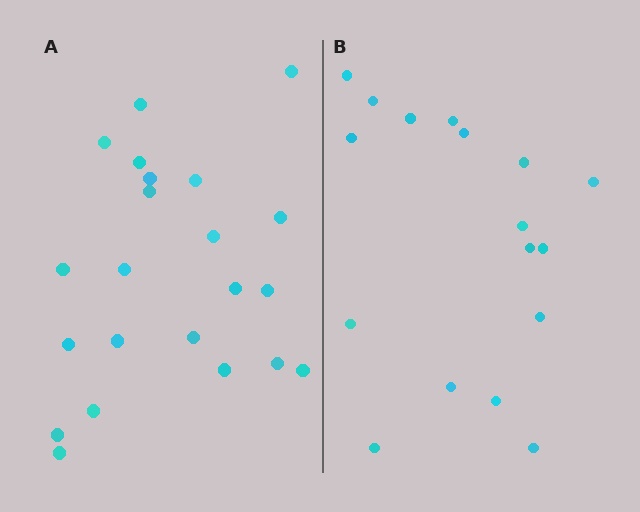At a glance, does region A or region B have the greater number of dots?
Region A (the left region) has more dots.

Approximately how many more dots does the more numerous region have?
Region A has about 5 more dots than region B.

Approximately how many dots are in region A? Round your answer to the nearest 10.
About 20 dots. (The exact count is 22, which rounds to 20.)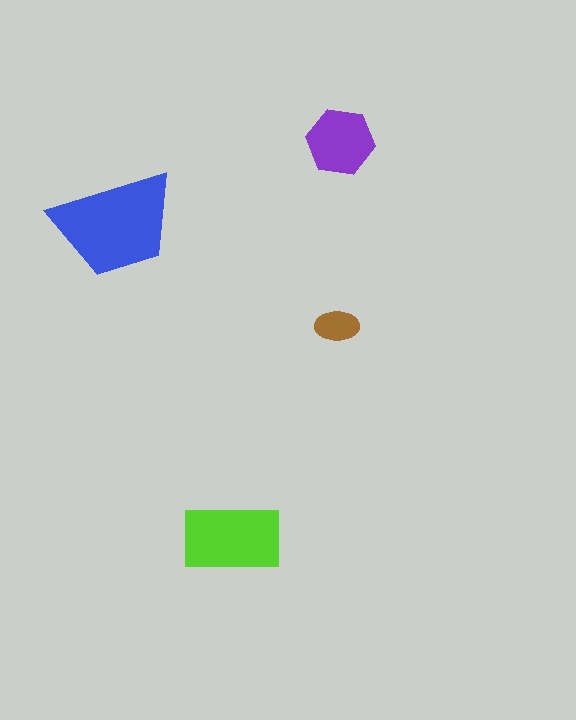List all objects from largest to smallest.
The blue trapezoid, the lime rectangle, the purple hexagon, the brown ellipse.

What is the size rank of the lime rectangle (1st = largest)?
2nd.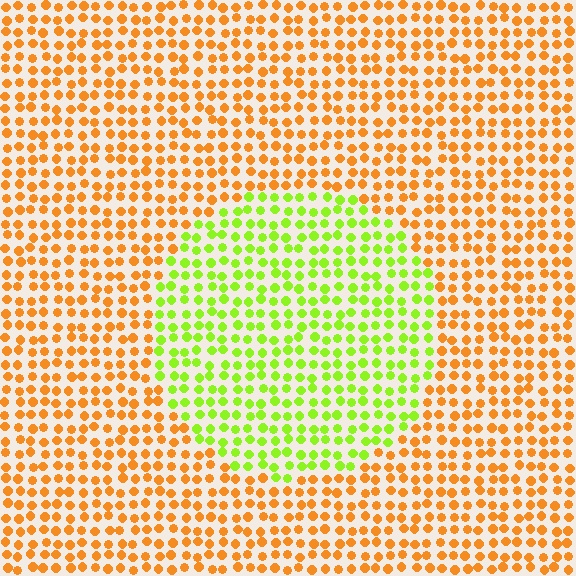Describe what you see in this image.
The image is filled with small orange elements in a uniform arrangement. A circle-shaped region is visible where the elements are tinted to a slightly different hue, forming a subtle color boundary.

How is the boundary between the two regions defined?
The boundary is defined purely by a slight shift in hue (about 59 degrees). Spacing, size, and orientation are identical on both sides.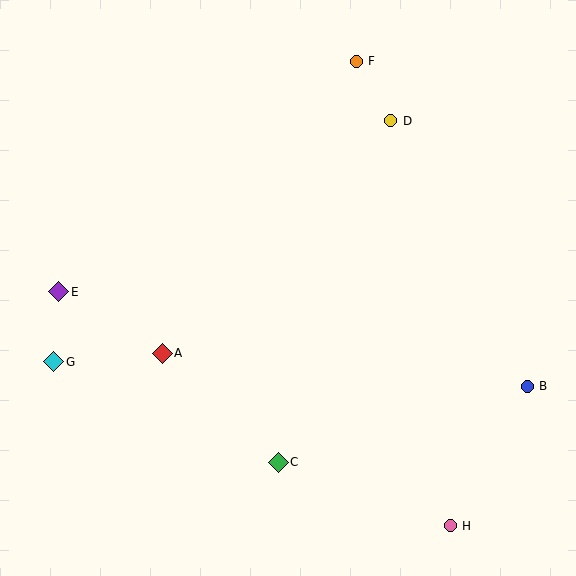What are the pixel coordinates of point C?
Point C is at (278, 462).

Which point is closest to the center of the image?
Point A at (162, 353) is closest to the center.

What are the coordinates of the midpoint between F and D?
The midpoint between F and D is at (373, 91).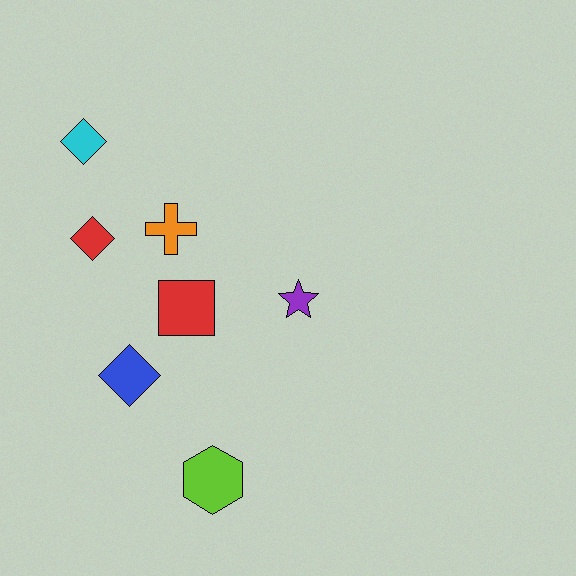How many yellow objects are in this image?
There are no yellow objects.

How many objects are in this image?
There are 7 objects.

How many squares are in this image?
There is 1 square.